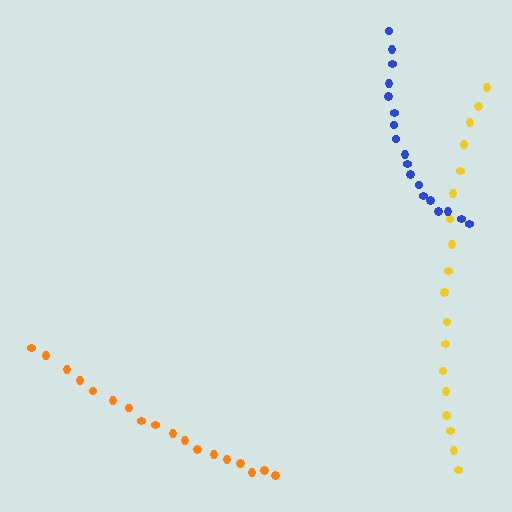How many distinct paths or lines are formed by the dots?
There are 3 distinct paths.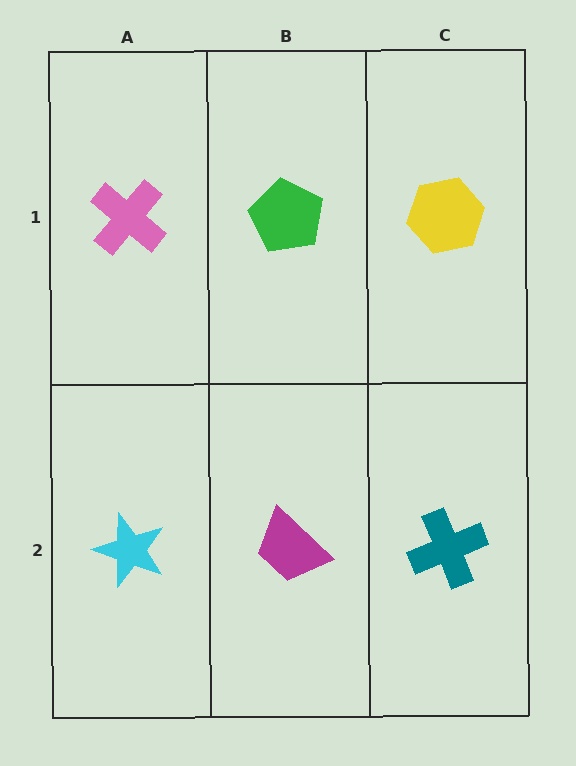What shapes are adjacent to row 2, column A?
A pink cross (row 1, column A), a magenta trapezoid (row 2, column B).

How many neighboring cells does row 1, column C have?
2.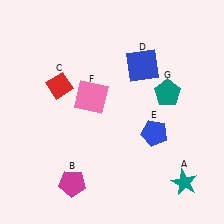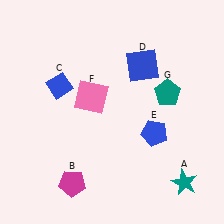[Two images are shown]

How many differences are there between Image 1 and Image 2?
There is 1 difference between the two images.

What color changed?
The diamond (C) changed from red in Image 1 to blue in Image 2.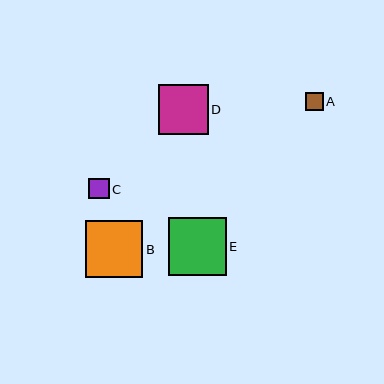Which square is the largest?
Square B is the largest with a size of approximately 57 pixels.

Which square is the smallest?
Square A is the smallest with a size of approximately 18 pixels.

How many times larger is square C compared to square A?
Square C is approximately 1.1 times the size of square A.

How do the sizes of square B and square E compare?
Square B and square E are approximately the same size.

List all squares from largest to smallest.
From largest to smallest: B, E, D, C, A.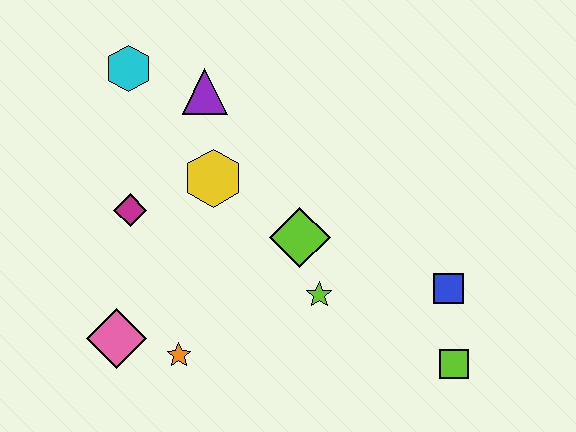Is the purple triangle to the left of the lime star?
Yes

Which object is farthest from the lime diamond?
The cyan hexagon is farthest from the lime diamond.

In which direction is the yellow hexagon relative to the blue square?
The yellow hexagon is to the left of the blue square.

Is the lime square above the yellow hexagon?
No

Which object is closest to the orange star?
The pink diamond is closest to the orange star.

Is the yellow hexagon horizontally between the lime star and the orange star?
Yes